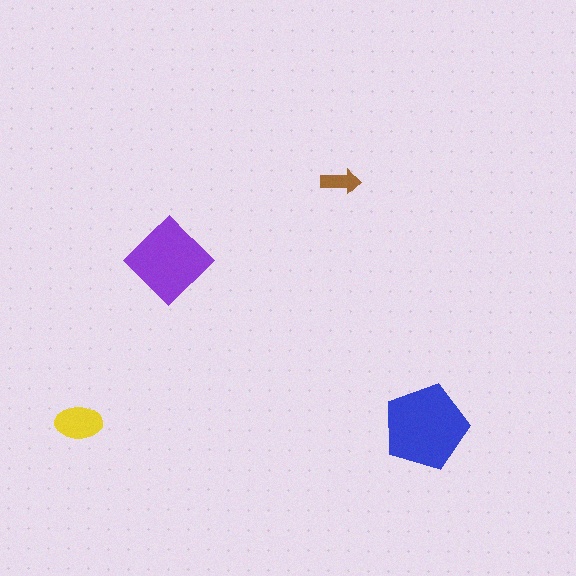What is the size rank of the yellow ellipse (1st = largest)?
3rd.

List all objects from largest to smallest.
The blue pentagon, the purple diamond, the yellow ellipse, the brown arrow.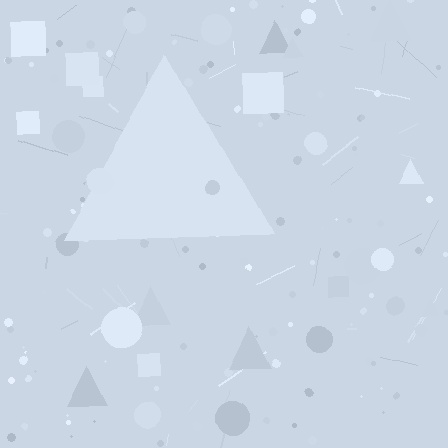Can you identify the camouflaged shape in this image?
The camouflaged shape is a triangle.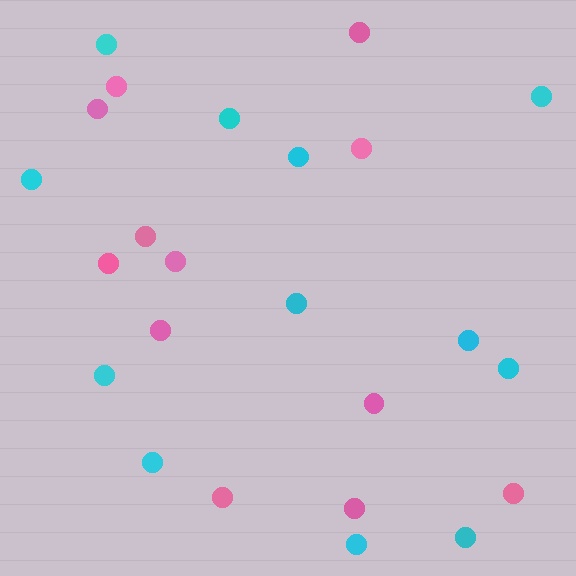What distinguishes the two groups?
There are 2 groups: one group of pink circles (12) and one group of cyan circles (12).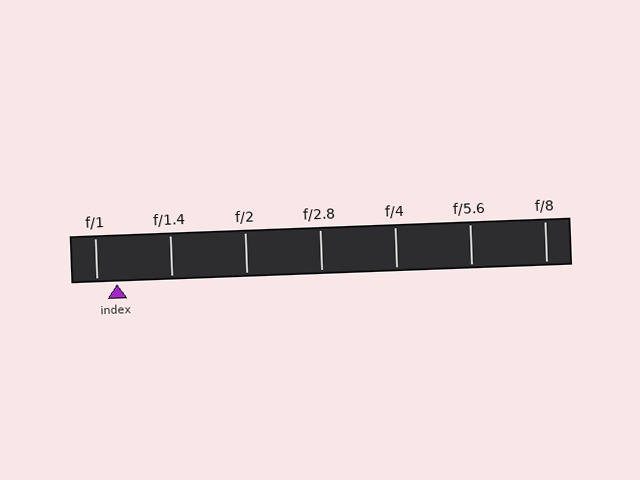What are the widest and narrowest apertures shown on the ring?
The widest aperture shown is f/1 and the narrowest is f/8.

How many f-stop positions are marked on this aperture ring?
There are 7 f-stop positions marked.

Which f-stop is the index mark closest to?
The index mark is closest to f/1.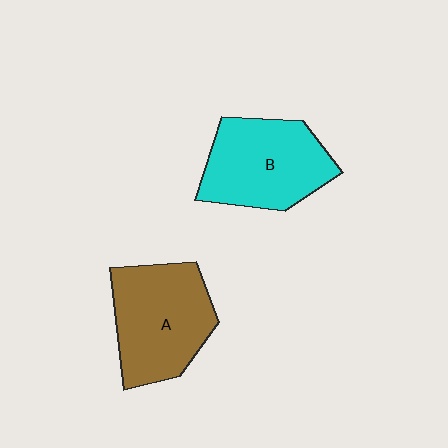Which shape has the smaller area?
Shape B (cyan).